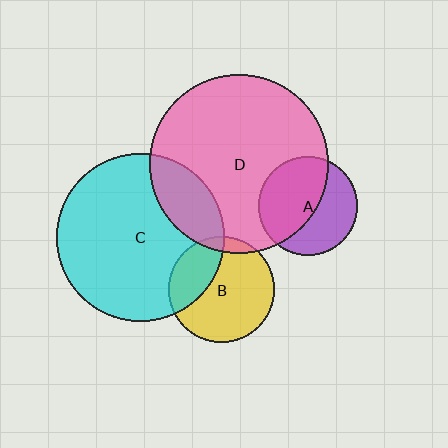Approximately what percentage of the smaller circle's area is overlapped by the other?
Approximately 30%.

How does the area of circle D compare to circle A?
Approximately 3.3 times.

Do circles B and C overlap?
Yes.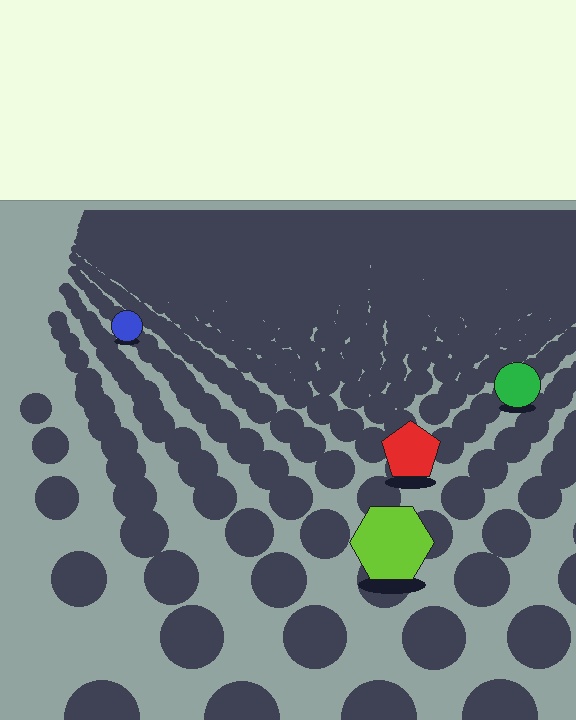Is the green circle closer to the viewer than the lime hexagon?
No. The lime hexagon is closer — you can tell from the texture gradient: the ground texture is coarser near it.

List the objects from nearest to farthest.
From nearest to farthest: the lime hexagon, the red pentagon, the green circle, the blue circle.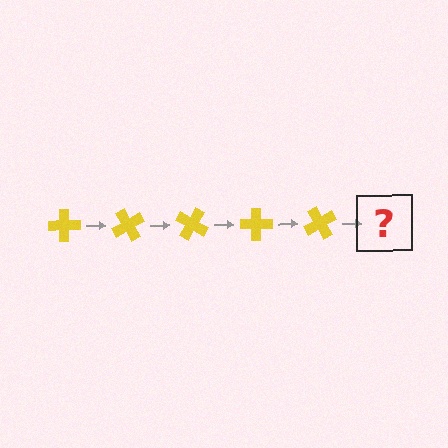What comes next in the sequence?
The next element should be a yellow cross rotated 300 degrees.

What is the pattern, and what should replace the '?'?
The pattern is that the cross rotates 60 degrees each step. The '?' should be a yellow cross rotated 300 degrees.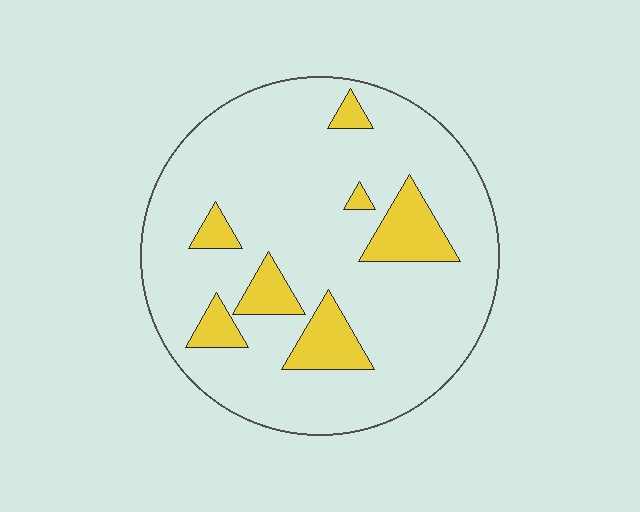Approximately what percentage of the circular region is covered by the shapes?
Approximately 15%.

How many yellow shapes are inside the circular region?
7.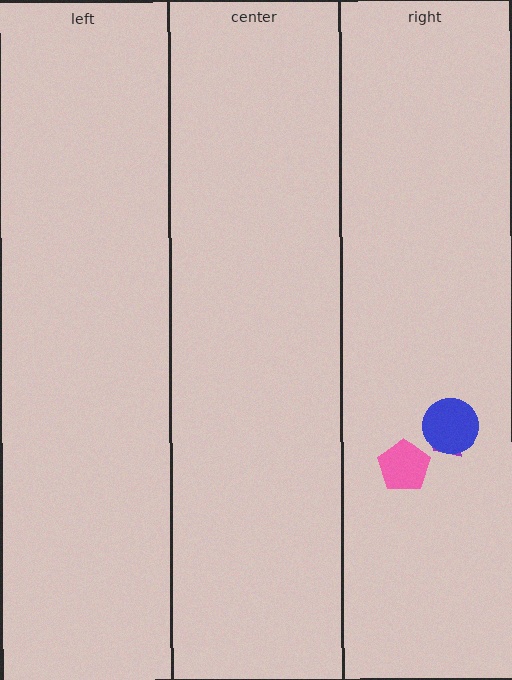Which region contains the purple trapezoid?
The right region.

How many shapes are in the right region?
3.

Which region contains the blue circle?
The right region.